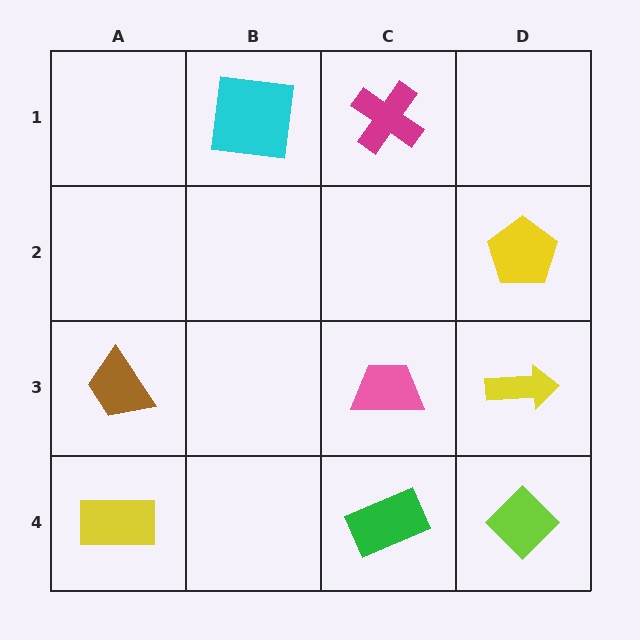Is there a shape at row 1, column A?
No, that cell is empty.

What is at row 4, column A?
A yellow rectangle.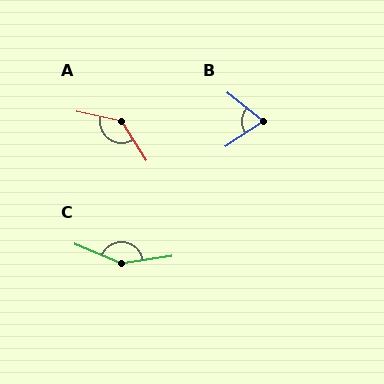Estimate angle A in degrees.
Approximately 135 degrees.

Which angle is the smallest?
B, at approximately 72 degrees.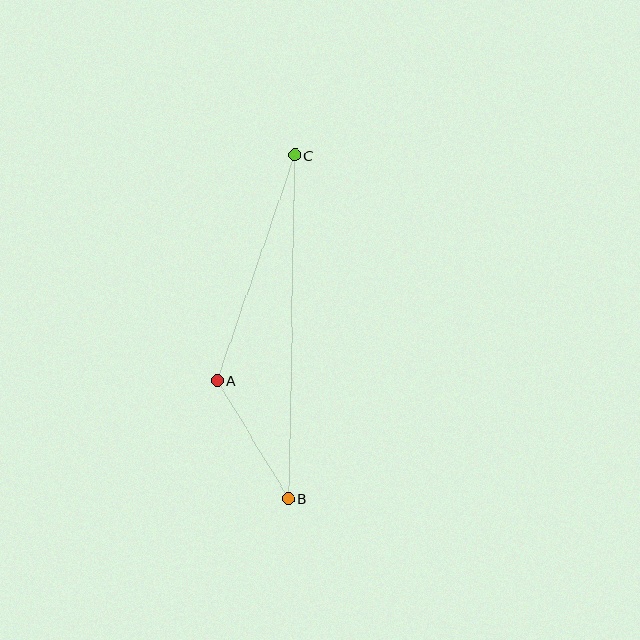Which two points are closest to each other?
Points A and B are closest to each other.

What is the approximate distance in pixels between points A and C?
The distance between A and C is approximately 238 pixels.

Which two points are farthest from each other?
Points B and C are farthest from each other.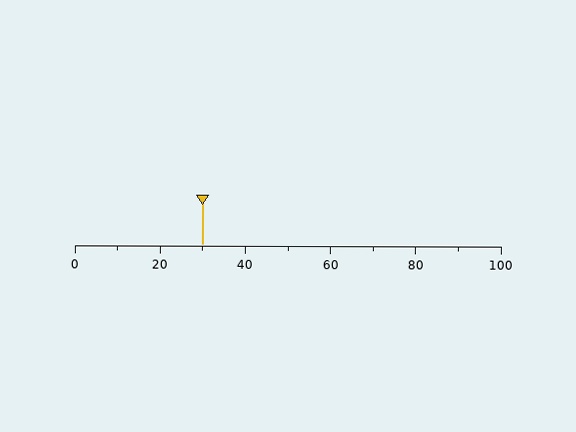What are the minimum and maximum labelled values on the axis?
The axis runs from 0 to 100.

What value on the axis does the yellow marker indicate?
The marker indicates approximately 30.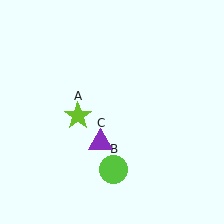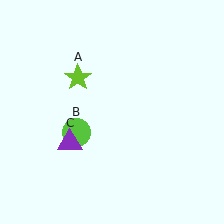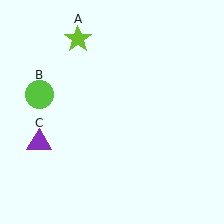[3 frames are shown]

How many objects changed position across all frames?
3 objects changed position: lime star (object A), lime circle (object B), purple triangle (object C).